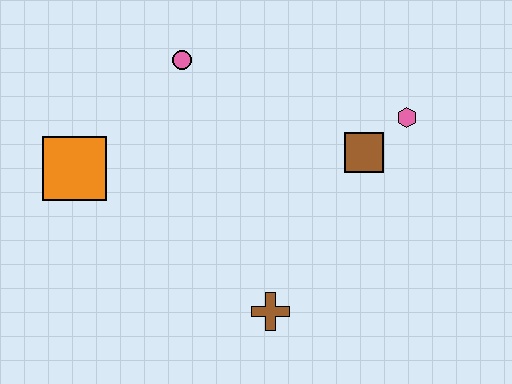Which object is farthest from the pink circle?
The brown cross is farthest from the pink circle.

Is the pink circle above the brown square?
Yes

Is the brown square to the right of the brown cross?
Yes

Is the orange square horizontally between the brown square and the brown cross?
No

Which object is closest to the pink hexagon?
The brown square is closest to the pink hexagon.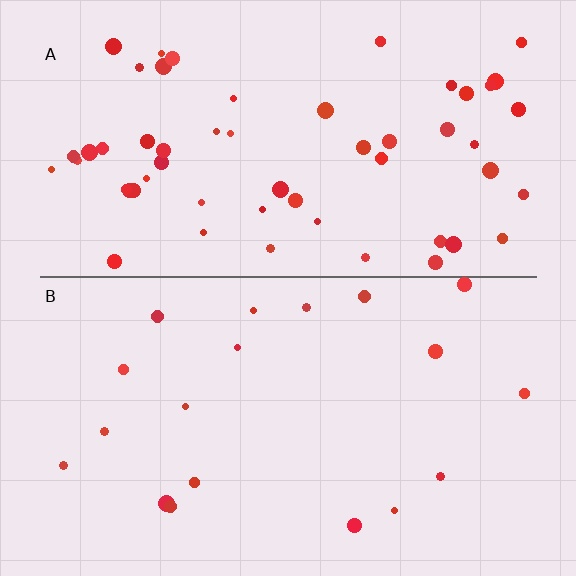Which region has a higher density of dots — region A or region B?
A (the top).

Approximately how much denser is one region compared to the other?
Approximately 2.9× — region A over region B.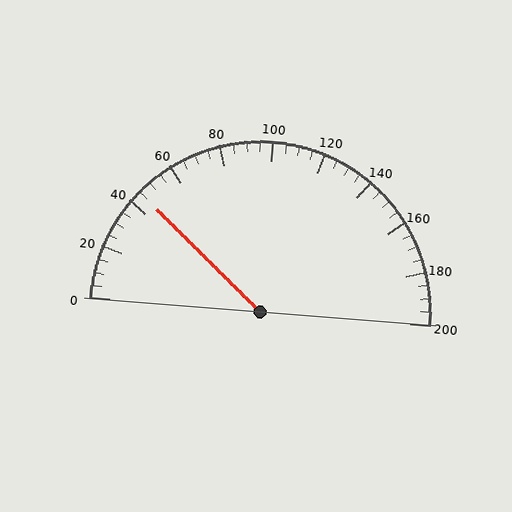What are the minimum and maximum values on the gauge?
The gauge ranges from 0 to 200.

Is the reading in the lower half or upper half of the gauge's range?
The reading is in the lower half of the range (0 to 200).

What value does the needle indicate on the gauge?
The needle indicates approximately 45.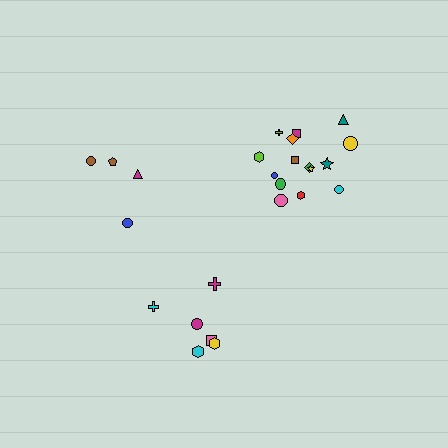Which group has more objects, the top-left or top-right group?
The top-right group.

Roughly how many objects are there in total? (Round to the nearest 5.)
Roughly 25 objects in total.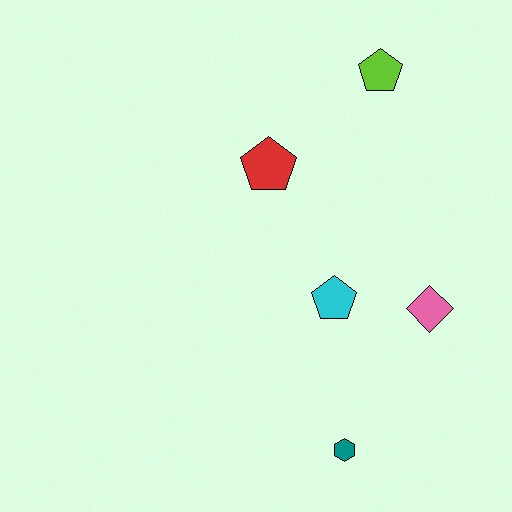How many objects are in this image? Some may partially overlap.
There are 5 objects.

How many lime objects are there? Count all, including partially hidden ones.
There is 1 lime object.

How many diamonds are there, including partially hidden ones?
There is 1 diamond.